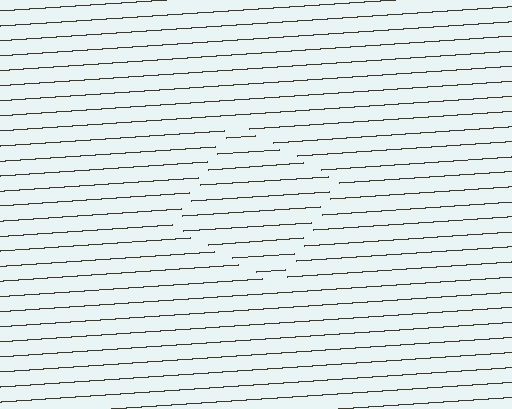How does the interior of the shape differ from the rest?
The interior of the shape contains the same grating, shifted by half a period — the contour is defined by the phase discontinuity where line-ends from the inner and outer gratings abut.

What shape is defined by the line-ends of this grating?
An illusory square. The interior of the shape contains the same grating, shifted by half a period — the contour is defined by the phase discontinuity where line-ends from the inner and outer gratings abut.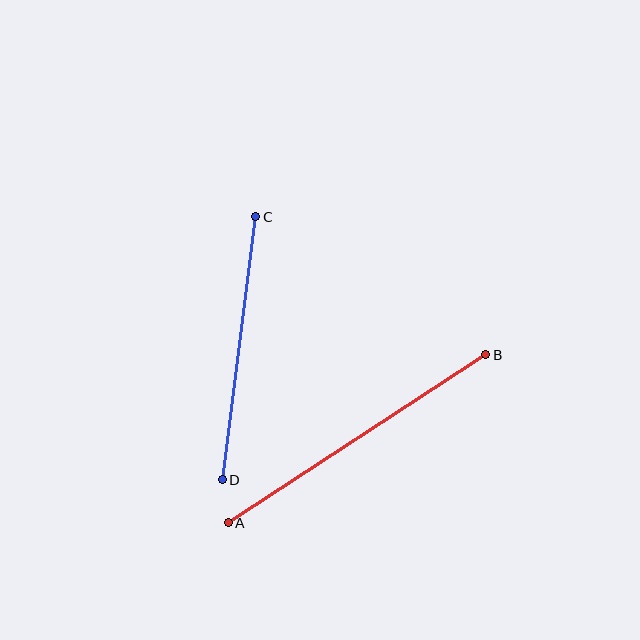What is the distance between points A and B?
The distance is approximately 308 pixels.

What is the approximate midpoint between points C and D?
The midpoint is at approximately (239, 348) pixels.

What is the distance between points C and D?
The distance is approximately 265 pixels.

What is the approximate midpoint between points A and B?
The midpoint is at approximately (357, 439) pixels.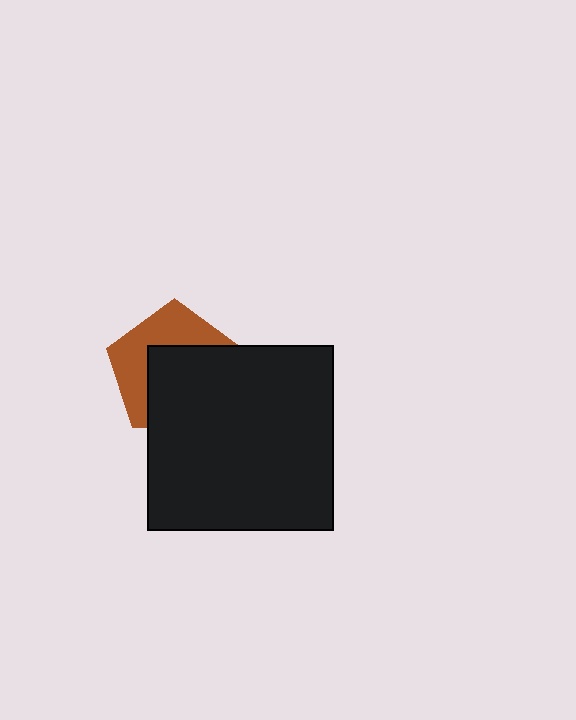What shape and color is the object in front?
The object in front is a black square.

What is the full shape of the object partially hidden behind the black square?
The partially hidden object is a brown pentagon.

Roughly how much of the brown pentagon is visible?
A small part of it is visible (roughly 44%).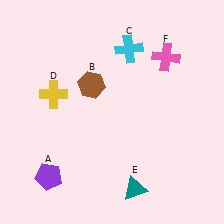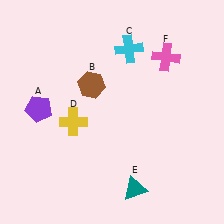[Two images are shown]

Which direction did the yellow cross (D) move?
The yellow cross (D) moved down.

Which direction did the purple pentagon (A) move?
The purple pentagon (A) moved up.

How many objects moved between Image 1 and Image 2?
2 objects moved between the two images.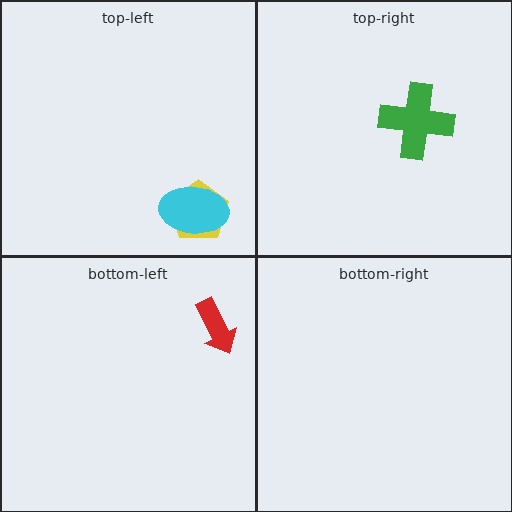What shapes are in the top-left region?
The yellow pentagon, the cyan ellipse.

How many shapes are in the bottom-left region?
1.